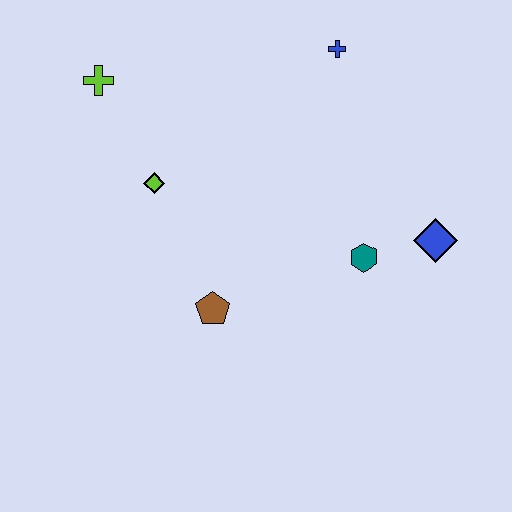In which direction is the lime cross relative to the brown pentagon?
The lime cross is above the brown pentagon.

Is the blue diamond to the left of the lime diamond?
No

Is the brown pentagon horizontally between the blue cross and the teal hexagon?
No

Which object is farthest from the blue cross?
The brown pentagon is farthest from the blue cross.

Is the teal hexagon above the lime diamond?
No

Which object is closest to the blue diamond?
The teal hexagon is closest to the blue diamond.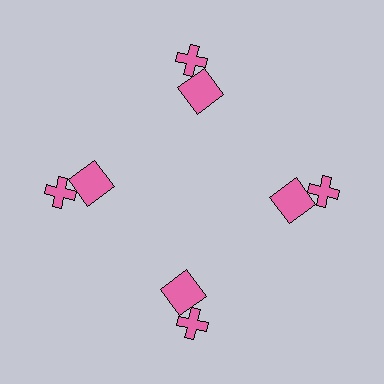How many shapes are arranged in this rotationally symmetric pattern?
There are 8 shapes, arranged in 4 groups of 2.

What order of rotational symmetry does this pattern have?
This pattern has 4-fold rotational symmetry.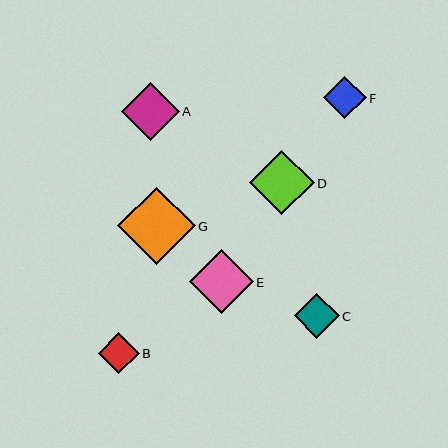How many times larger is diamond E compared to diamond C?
Diamond E is approximately 1.4 times the size of diamond C.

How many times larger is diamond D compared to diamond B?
Diamond D is approximately 1.6 times the size of diamond B.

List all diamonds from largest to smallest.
From largest to smallest: G, D, E, A, C, F, B.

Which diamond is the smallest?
Diamond B is the smallest with a size of approximately 41 pixels.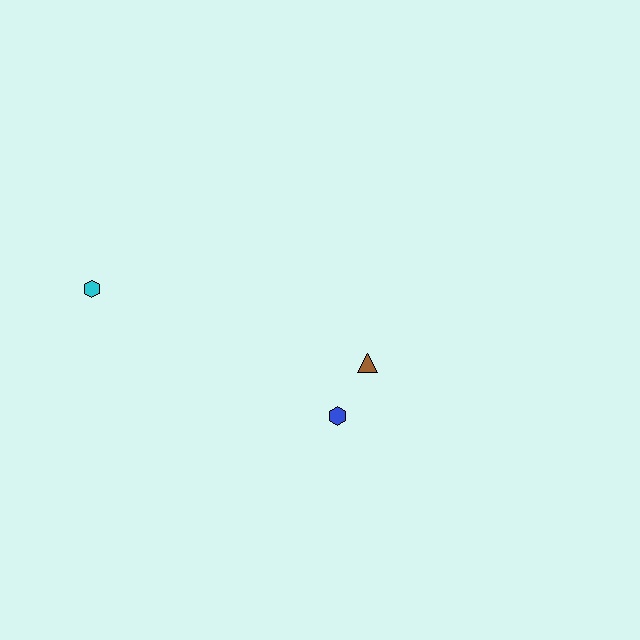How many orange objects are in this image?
There are no orange objects.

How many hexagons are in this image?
There are 2 hexagons.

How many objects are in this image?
There are 3 objects.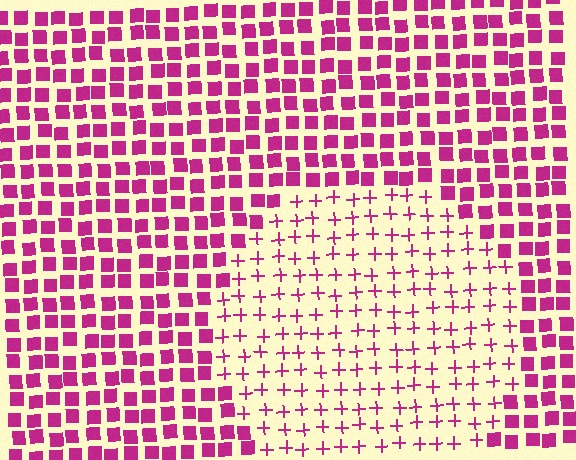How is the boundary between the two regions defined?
The boundary is defined by a change in element shape: plus signs inside vs. squares outside. All elements share the same color and spacing.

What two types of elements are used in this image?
The image uses plus signs inside the circle region and squares outside it.